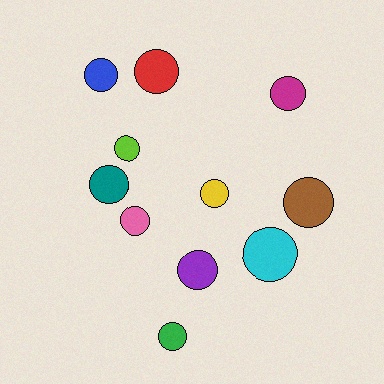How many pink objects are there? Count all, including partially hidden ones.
There is 1 pink object.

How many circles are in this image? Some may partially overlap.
There are 11 circles.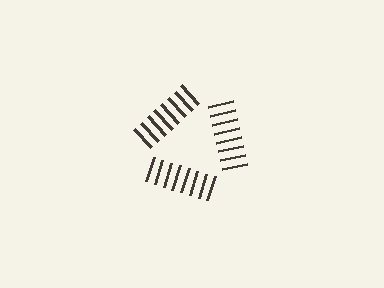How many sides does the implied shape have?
3 sides — the line-ends trace a triangle.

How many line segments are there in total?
24 — 8 along each of the 3 edges.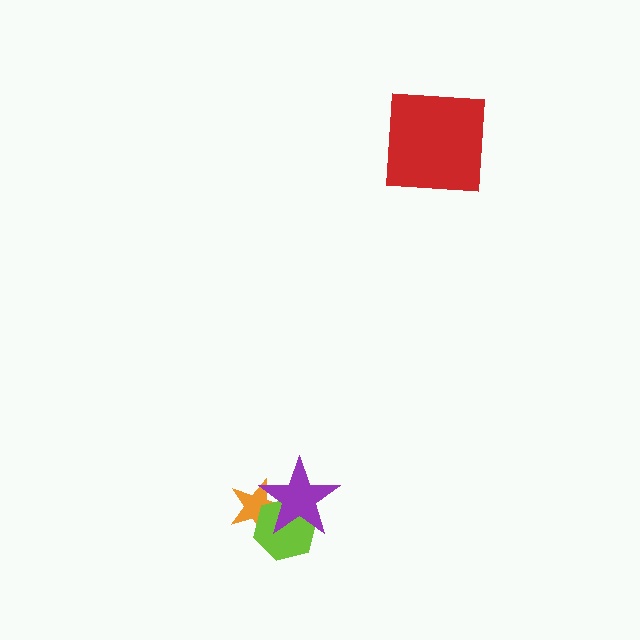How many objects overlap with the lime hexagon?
2 objects overlap with the lime hexagon.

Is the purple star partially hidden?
No, no other shape covers it.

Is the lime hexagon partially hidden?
Yes, it is partially covered by another shape.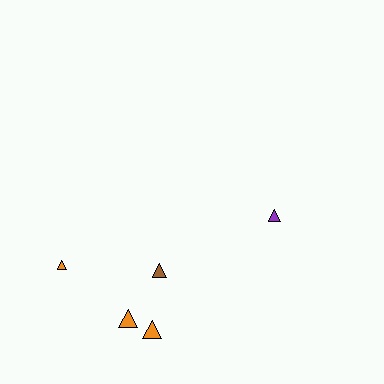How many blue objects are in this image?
There are no blue objects.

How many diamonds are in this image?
There are no diamonds.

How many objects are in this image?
There are 5 objects.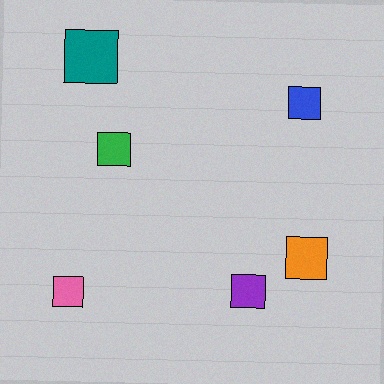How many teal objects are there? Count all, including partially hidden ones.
There is 1 teal object.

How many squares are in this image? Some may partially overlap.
There are 6 squares.